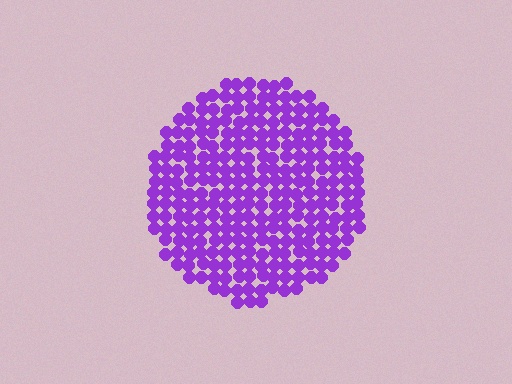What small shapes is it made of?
It is made of small circles.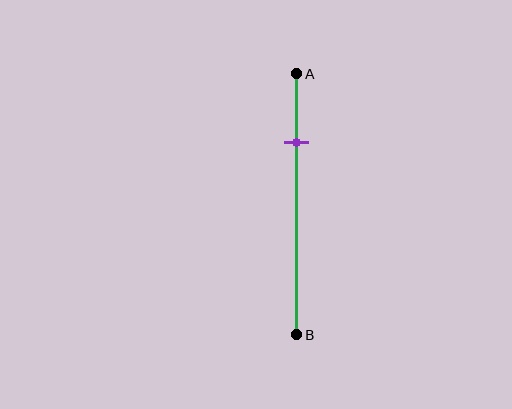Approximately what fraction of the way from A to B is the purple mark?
The purple mark is approximately 25% of the way from A to B.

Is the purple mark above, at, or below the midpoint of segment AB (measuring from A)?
The purple mark is above the midpoint of segment AB.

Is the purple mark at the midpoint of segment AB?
No, the mark is at about 25% from A, not at the 50% midpoint.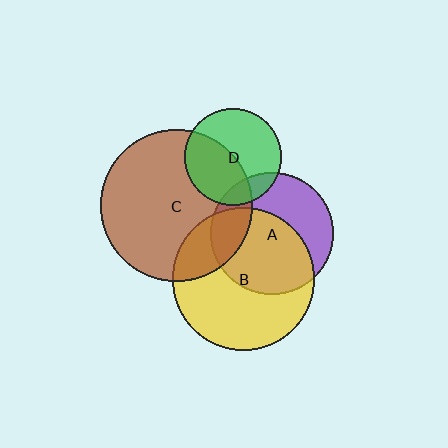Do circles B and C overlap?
Yes.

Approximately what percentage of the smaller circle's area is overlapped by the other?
Approximately 20%.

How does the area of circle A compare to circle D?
Approximately 1.6 times.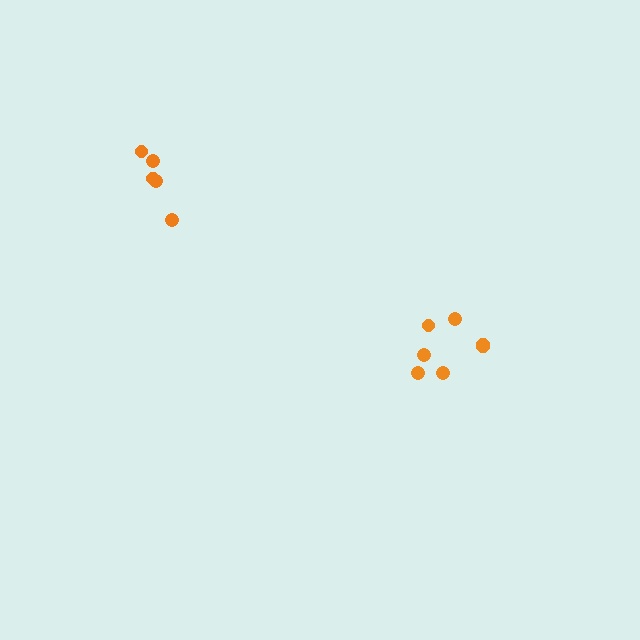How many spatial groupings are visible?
There are 2 spatial groupings.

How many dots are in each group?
Group 1: 7 dots, Group 2: 5 dots (12 total).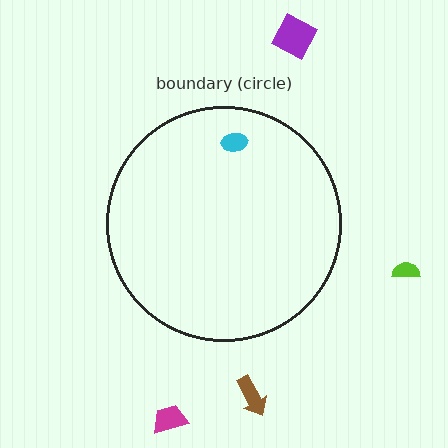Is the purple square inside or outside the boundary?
Outside.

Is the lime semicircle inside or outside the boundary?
Outside.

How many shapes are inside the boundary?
1 inside, 4 outside.